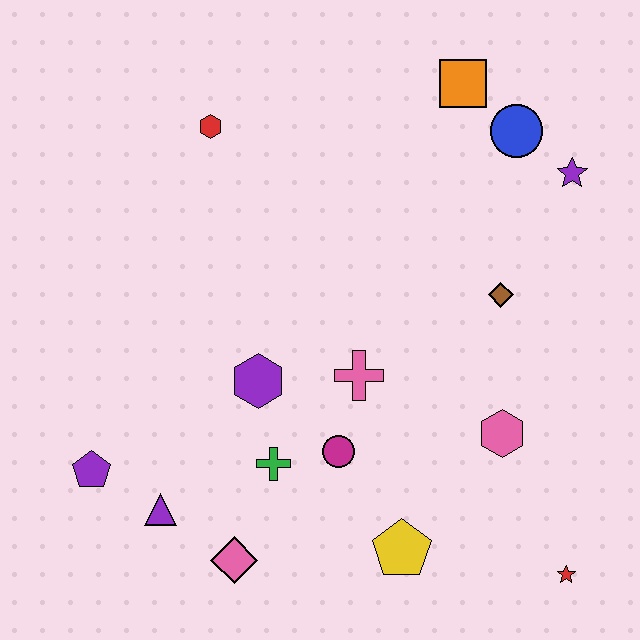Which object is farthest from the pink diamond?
The orange square is farthest from the pink diamond.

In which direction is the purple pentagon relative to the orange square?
The purple pentagon is below the orange square.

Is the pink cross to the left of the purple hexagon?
No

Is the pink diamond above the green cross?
No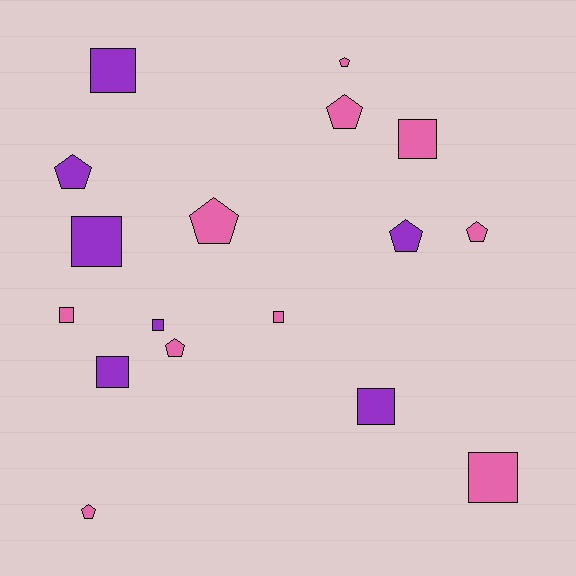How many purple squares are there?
There are 5 purple squares.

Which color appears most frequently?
Pink, with 10 objects.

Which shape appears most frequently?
Square, with 9 objects.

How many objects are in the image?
There are 17 objects.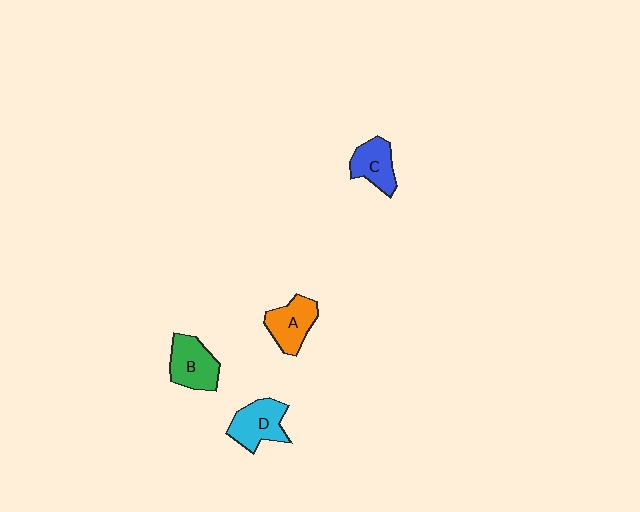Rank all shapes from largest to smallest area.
From largest to smallest: D (cyan), B (green), A (orange), C (blue).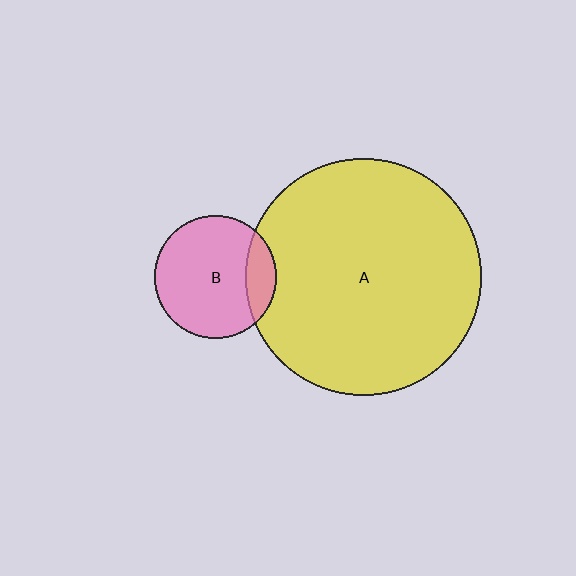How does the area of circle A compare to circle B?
Approximately 3.7 times.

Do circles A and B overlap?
Yes.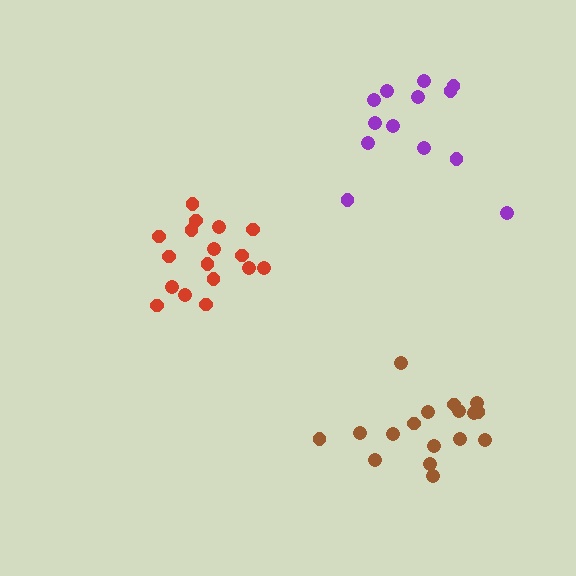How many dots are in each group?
Group 1: 17 dots, Group 2: 13 dots, Group 3: 17 dots (47 total).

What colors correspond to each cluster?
The clusters are colored: red, purple, brown.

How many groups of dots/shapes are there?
There are 3 groups.